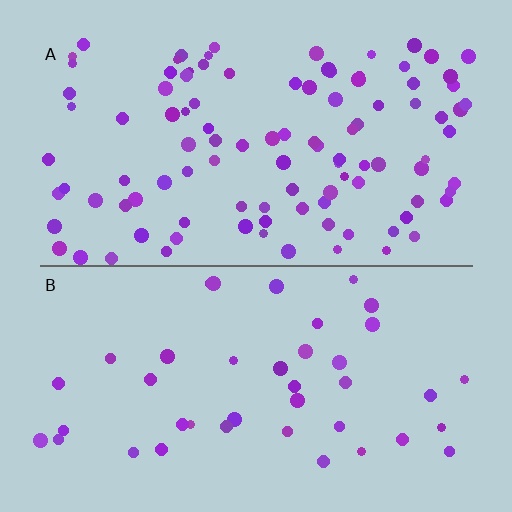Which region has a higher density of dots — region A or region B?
A (the top).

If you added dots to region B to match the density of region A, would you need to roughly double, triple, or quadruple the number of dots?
Approximately triple.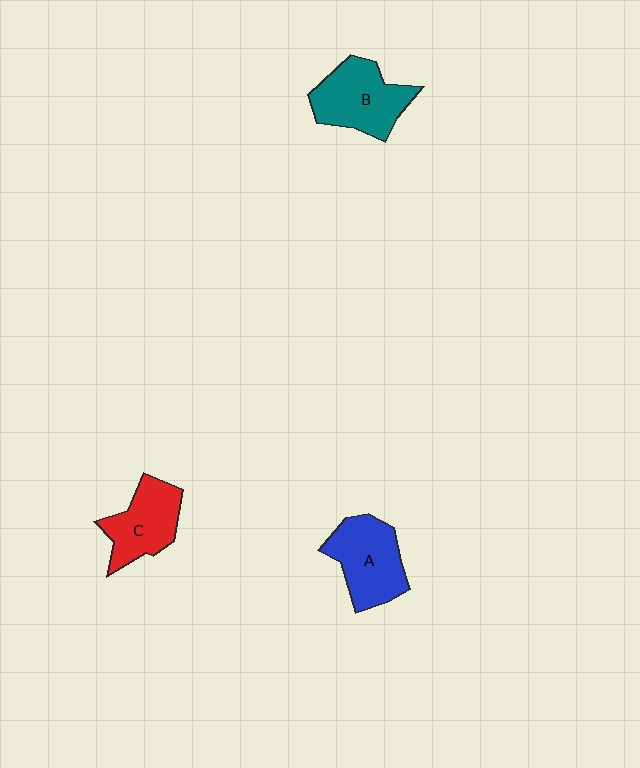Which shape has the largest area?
Shape B (teal).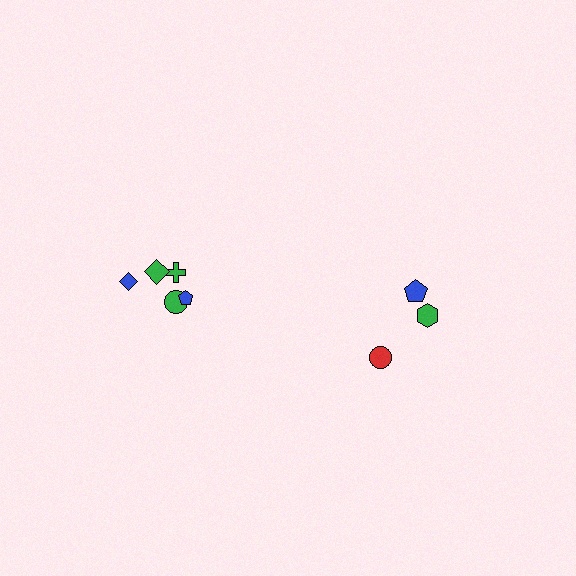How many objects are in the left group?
There are 5 objects.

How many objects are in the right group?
There are 3 objects.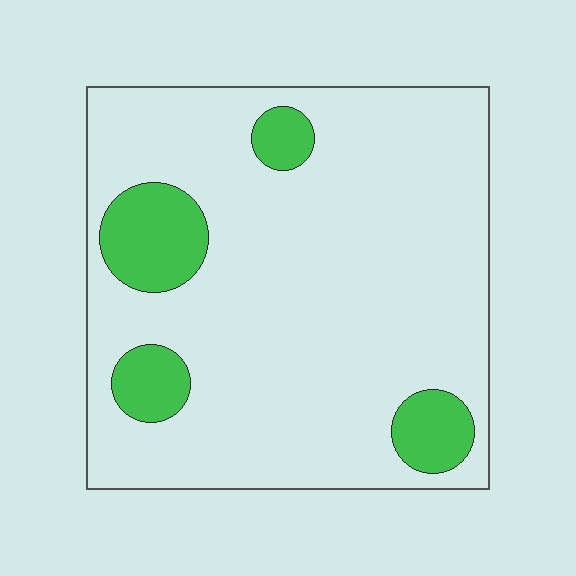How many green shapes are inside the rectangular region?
4.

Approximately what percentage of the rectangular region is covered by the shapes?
Approximately 15%.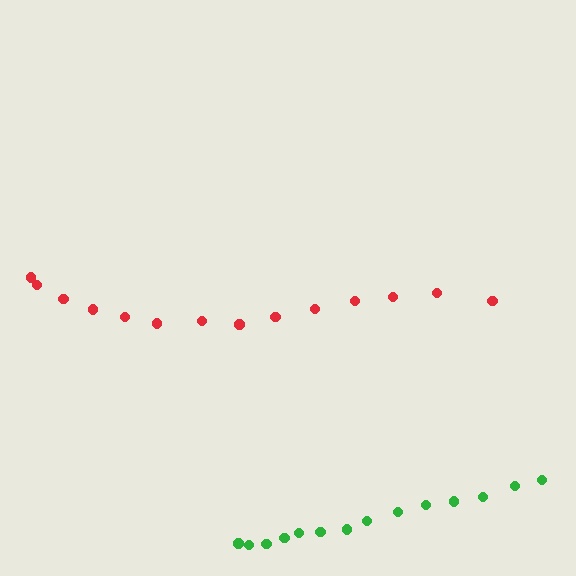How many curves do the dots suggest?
There are 2 distinct paths.